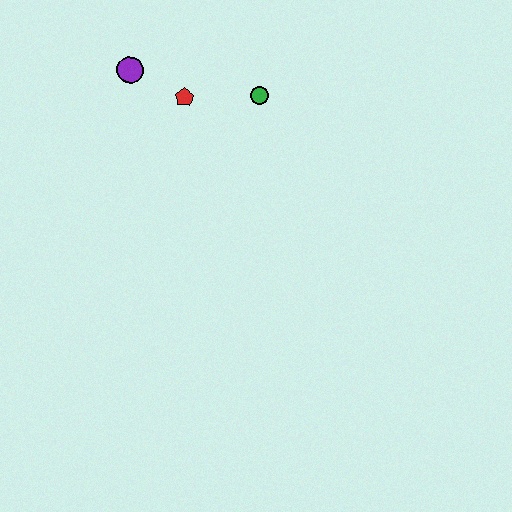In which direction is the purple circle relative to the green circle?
The purple circle is to the left of the green circle.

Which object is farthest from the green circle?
The purple circle is farthest from the green circle.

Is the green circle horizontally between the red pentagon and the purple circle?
No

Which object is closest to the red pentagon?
The purple circle is closest to the red pentagon.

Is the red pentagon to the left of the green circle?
Yes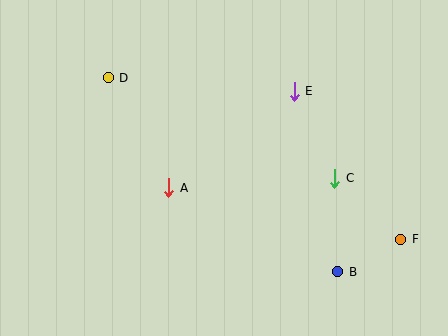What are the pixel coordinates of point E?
Point E is at (294, 91).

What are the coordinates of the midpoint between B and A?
The midpoint between B and A is at (253, 230).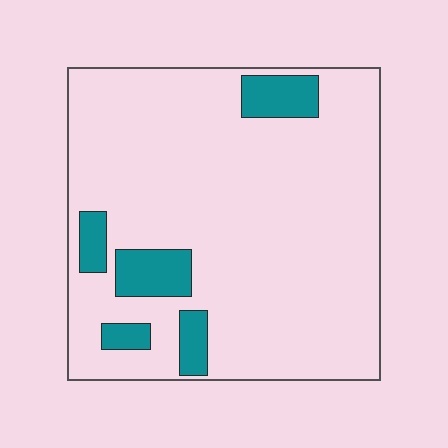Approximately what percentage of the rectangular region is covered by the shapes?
Approximately 10%.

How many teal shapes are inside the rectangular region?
5.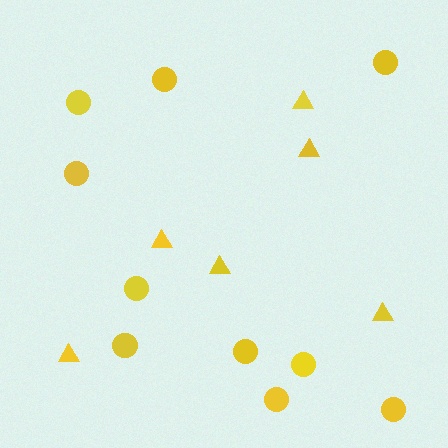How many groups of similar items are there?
There are 2 groups: one group of triangles (6) and one group of circles (10).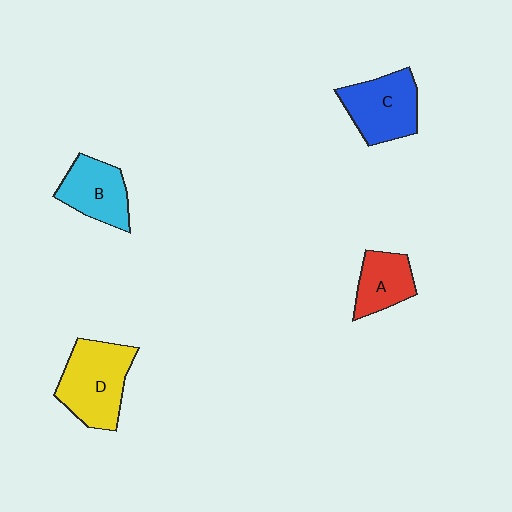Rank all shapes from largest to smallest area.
From largest to smallest: D (yellow), C (blue), B (cyan), A (red).